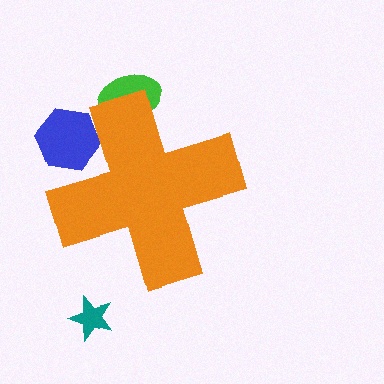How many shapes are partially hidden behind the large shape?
2 shapes are partially hidden.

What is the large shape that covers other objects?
An orange cross.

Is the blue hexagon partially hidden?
Yes, the blue hexagon is partially hidden behind the orange cross.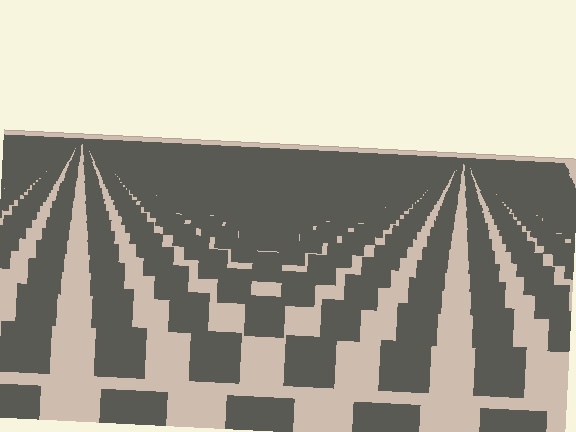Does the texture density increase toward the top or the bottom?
Density increases toward the top.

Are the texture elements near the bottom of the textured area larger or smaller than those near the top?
Larger. Near the bottom, elements are closer to the viewer and appear at a bigger on-screen size.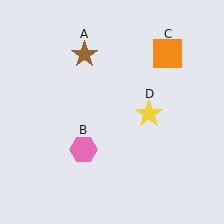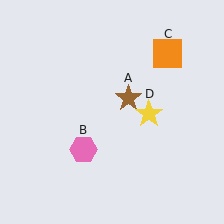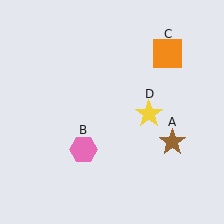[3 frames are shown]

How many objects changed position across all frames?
1 object changed position: brown star (object A).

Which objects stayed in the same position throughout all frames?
Pink hexagon (object B) and orange square (object C) and yellow star (object D) remained stationary.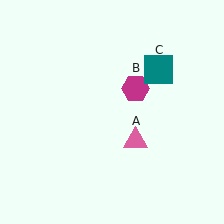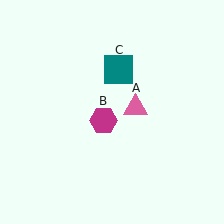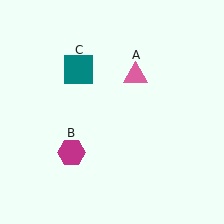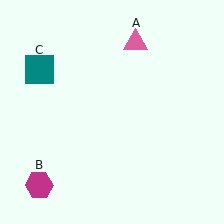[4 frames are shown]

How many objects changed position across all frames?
3 objects changed position: pink triangle (object A), magenta hexagon (object B), teal square (object C).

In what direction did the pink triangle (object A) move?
The pink triangle (object A) moved up.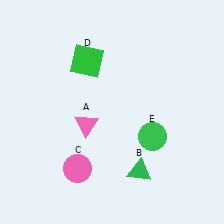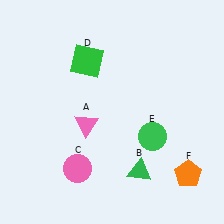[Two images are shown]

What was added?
An orange pentagon (F) was added in Image 2.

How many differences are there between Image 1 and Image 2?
There is 1 difference between the two images.